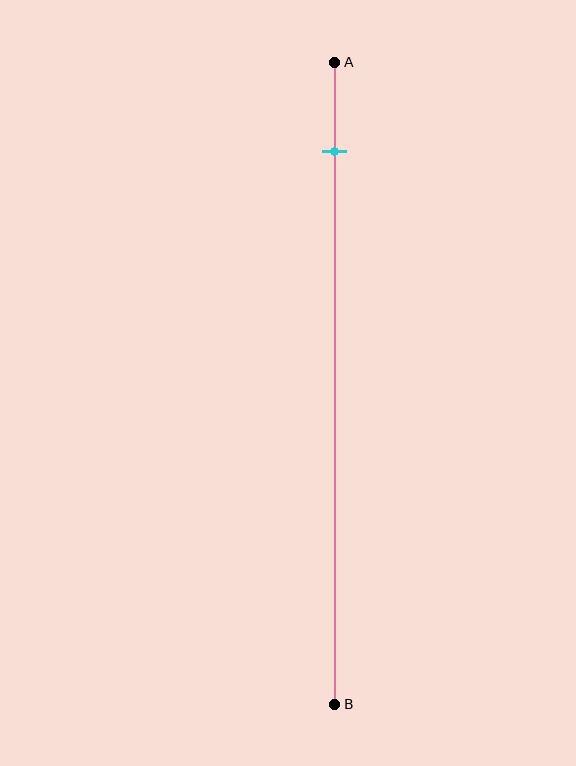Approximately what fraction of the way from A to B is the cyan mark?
The cyan mark is approximately 15% of the way from A to B.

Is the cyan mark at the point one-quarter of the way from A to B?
No, the mark is at about 15% from A, not at the 25% one-quarter point.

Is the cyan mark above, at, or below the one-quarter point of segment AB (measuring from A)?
The cyan mark is above the one-quarter point of segment AB.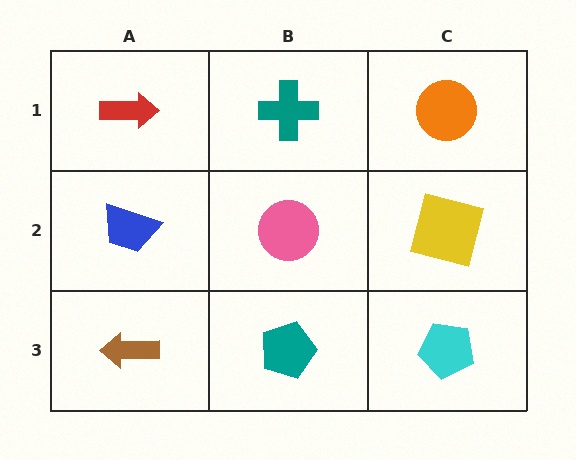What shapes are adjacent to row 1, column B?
A pink circle (row 2, column B), a red arrow (row 1, column A), an orange circle (row 1, column C).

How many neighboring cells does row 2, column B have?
4.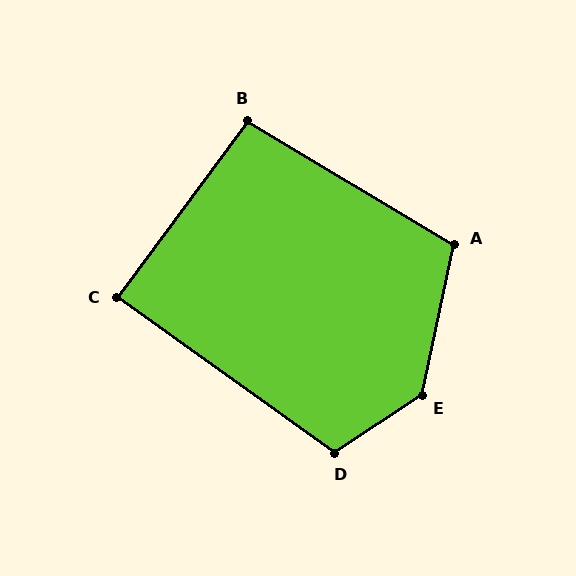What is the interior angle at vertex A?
Approximately 109 degrees (obtuse).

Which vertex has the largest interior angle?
E, at approximately 136 degrees.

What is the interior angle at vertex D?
Approximately 111 degrees (obtuse).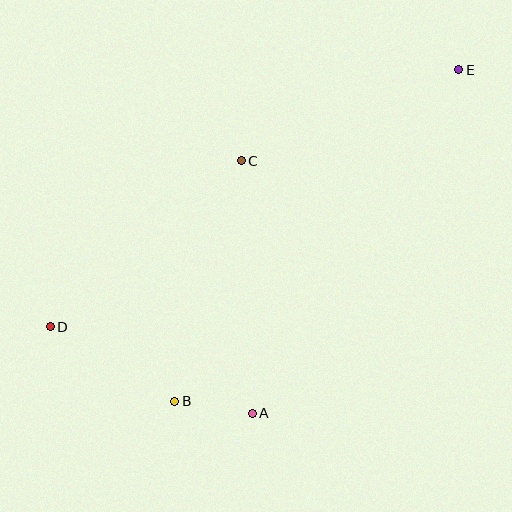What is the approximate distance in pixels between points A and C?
The distance between A and C is approximately 253 pixels.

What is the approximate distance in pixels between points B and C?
The distance between B and C is approximately 250 pixels.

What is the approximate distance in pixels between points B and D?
The distance between B and D is approximately 145 pixels.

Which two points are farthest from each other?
Points D and E are farthest from each other.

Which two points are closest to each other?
Points A and B are closest to each other.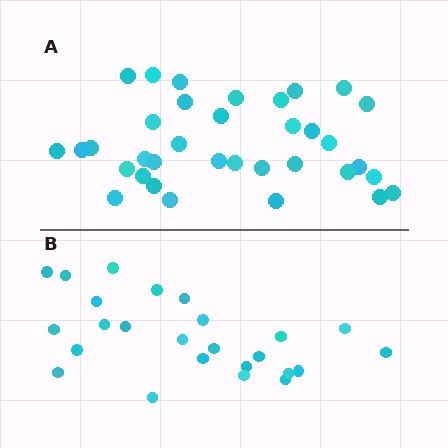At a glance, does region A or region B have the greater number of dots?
Region A (the top region) has more dots.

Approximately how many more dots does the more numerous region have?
Region A has roughly 10 or so more dots than region B.